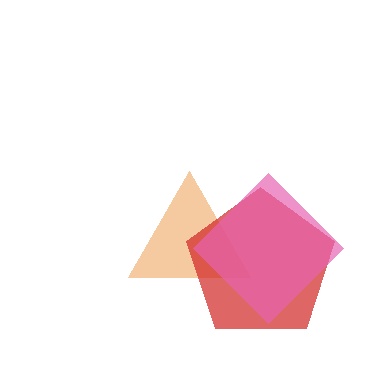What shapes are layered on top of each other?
The layered shapes are: an orange triangle, a red pentagon, a pink diamond.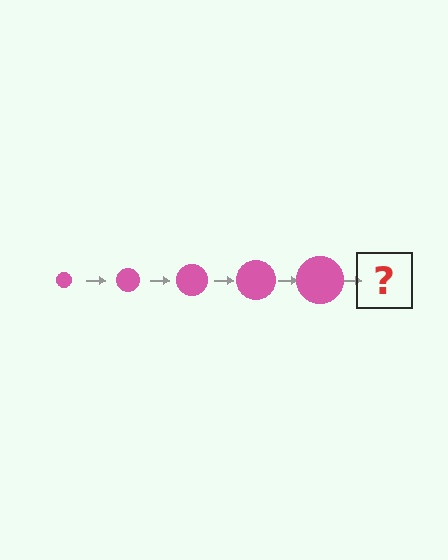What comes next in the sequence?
The next element should be a pink circle, larger than the previous one.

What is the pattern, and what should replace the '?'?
The pattern is that the circle gets progressively larger each step. The '?' should be a pink circle, larger than the previous one.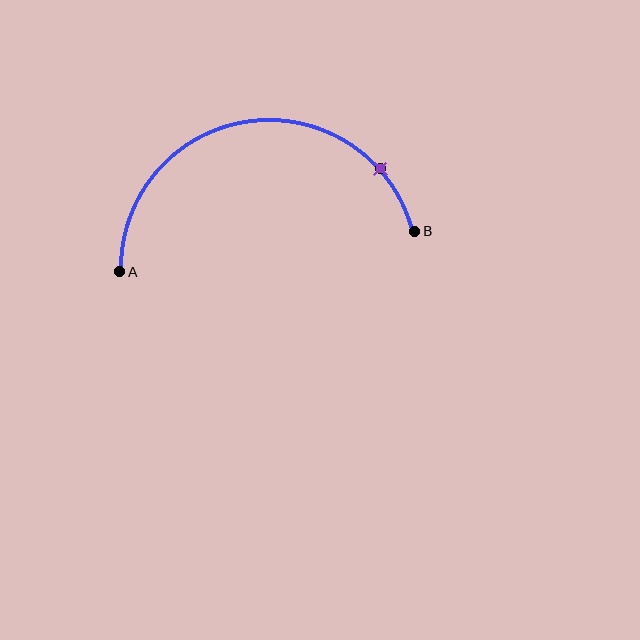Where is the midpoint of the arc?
The arc midpoint is the point on the curve farthest from the straight line joining A and B. It sits above that line.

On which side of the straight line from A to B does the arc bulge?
The arc bulges above the straight line connecting A and B.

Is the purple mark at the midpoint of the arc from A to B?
No. The purple mark lies on the arc but is closer to endpoint B. The arc midpoint would be at the point on the curve equidistant along the arc from both A and B.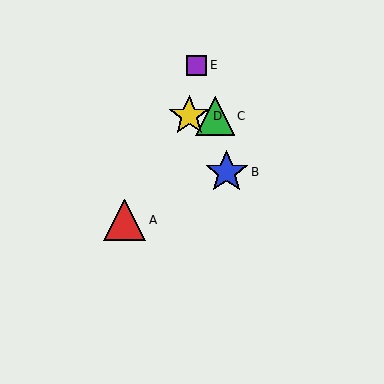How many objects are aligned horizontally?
2 objects (C, D) are aligned horizontally.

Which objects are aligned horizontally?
Objects C, D are aligned horizontally.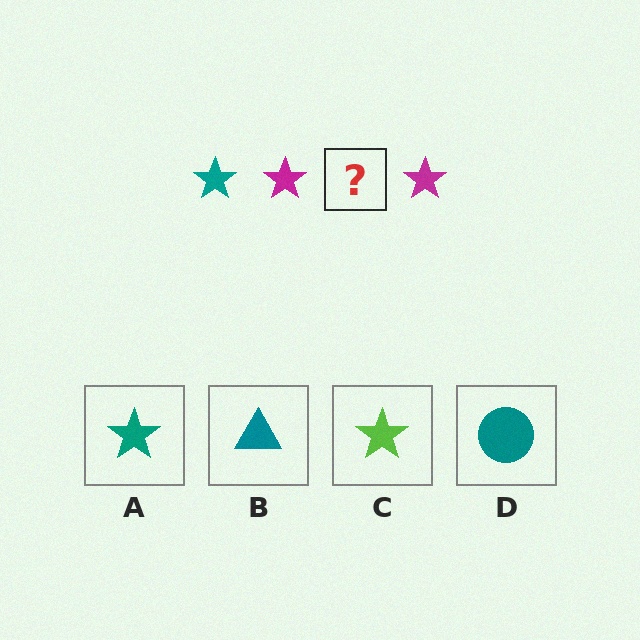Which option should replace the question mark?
Option A.